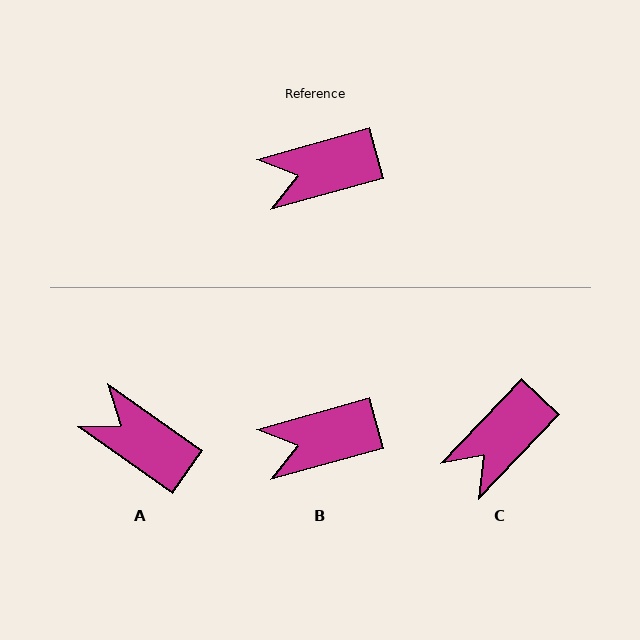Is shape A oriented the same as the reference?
No, it is off by about 51 degrees.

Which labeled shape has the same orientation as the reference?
B.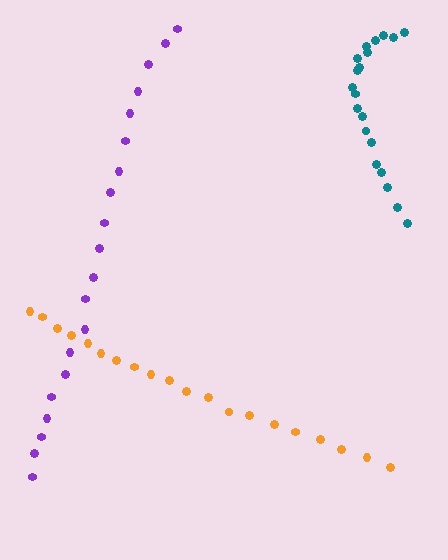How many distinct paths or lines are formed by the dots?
There are 3 distinct paths.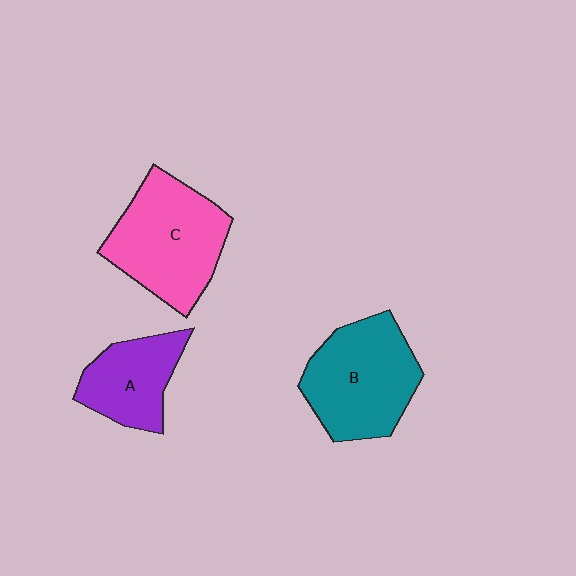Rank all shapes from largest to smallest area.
From largest to smallest: C (pink), B (teal), A (purple).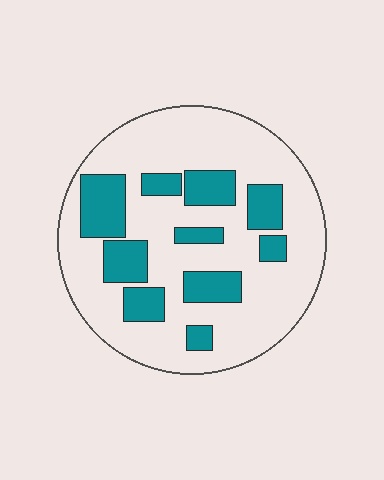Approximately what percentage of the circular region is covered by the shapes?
Approximately 25%.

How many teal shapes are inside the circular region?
10.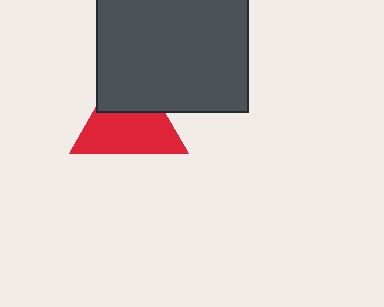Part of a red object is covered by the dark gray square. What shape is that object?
It is a triangle.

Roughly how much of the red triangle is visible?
About half of it is visible (roughly 62%).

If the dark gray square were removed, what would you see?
You would see the complete red triangle.